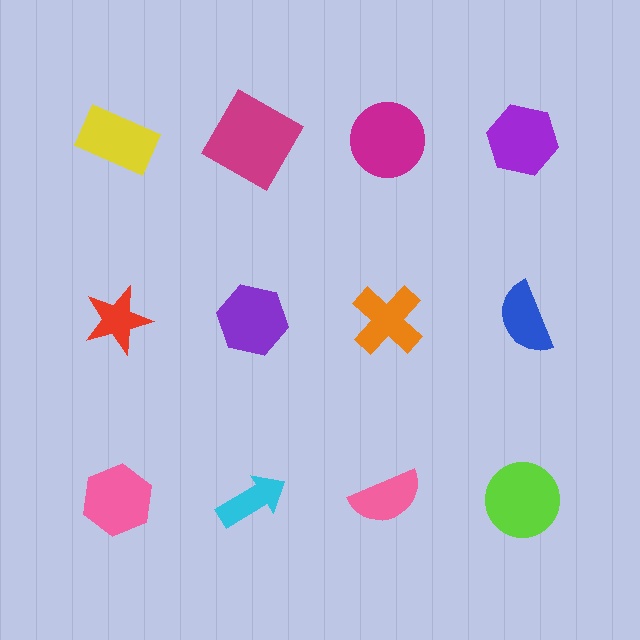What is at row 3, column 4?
A lime circle.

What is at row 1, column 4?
A purple hexagon.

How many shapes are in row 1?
4 shapes.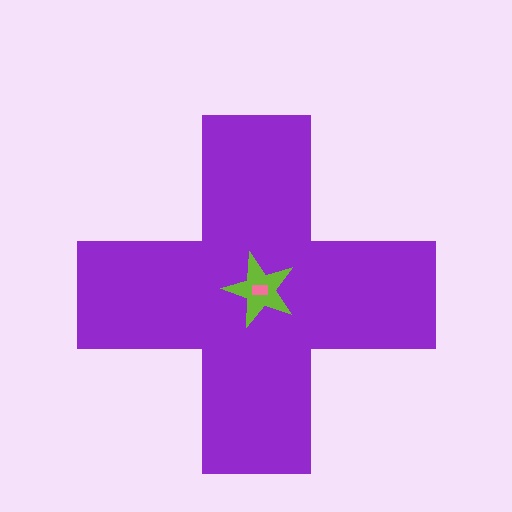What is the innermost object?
The pink rectangle.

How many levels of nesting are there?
3.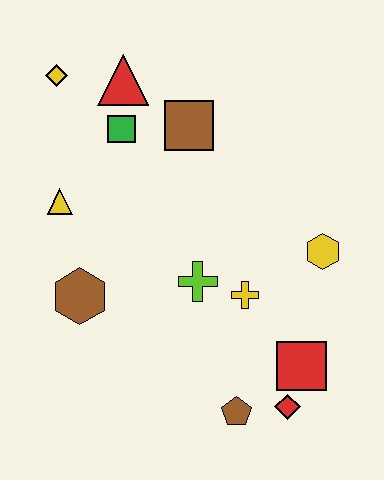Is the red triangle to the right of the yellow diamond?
Yes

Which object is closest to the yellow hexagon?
The yellow cross is closest to the yellow hexagon.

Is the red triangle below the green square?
No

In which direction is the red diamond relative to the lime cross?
The red diamond is below the lime cross.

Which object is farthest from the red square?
The yellow diamond is farthest from the red square.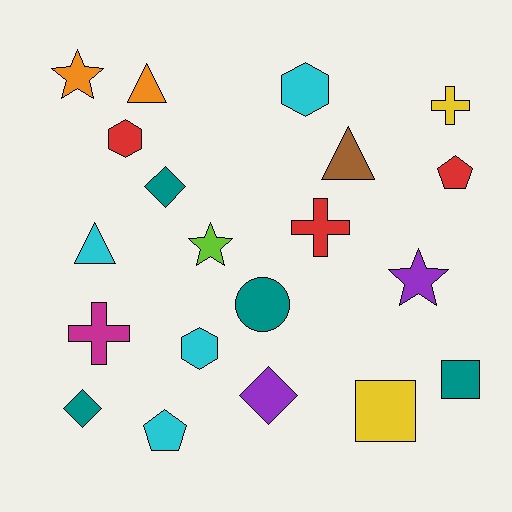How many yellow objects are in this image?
There are 2 yellow objects.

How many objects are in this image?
There are 20 objects.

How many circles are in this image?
There is 1 circle.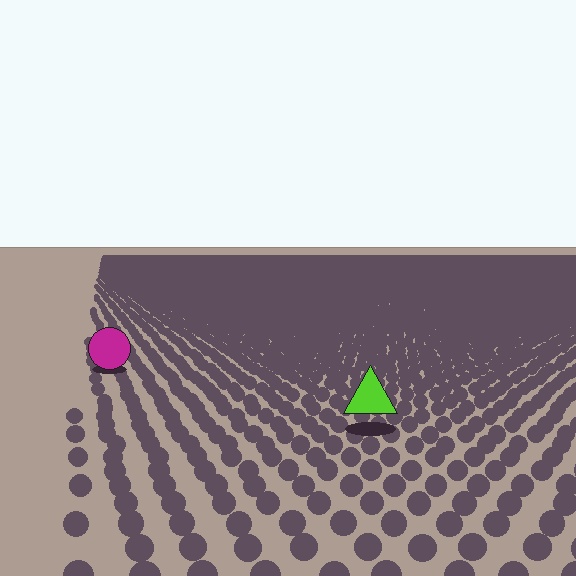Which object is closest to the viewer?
The lime triangle is closest. The texture marks near it are larger and more spread out.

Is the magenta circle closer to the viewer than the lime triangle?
No. The lime triangle is closer — you can tell from the texture gradient: the ground texture is coarser near it.